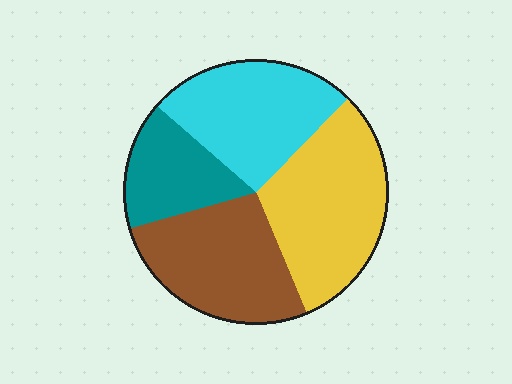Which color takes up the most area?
Yellow, at roughly 30%.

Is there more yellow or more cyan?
Yellow.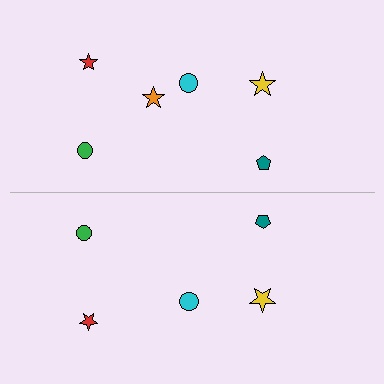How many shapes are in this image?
There are 11 shapes in this image.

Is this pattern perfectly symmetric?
No, the pattern is not perfectly symmetric. A orange star is missing from the bottom side.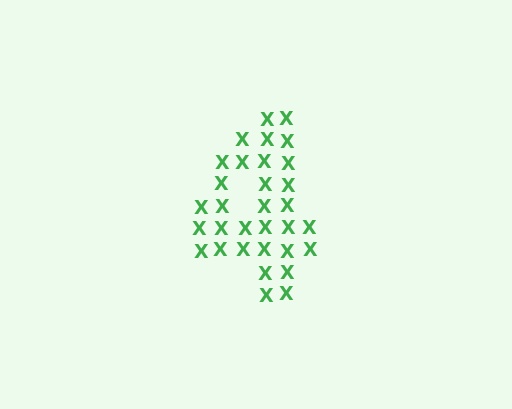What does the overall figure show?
The overall figure shows the digit 4.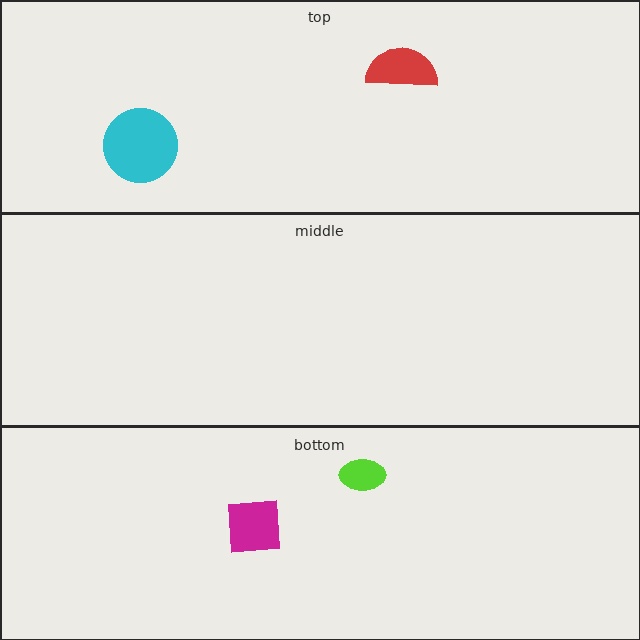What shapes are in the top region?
The red semicircle, the cyan circle.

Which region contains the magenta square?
The bottom region.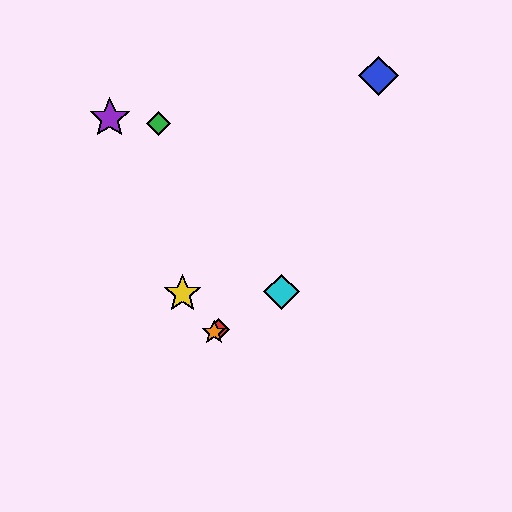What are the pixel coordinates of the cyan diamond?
The cyan diamond is at (282, 292).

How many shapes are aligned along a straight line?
3 shapes (the red diamond, the orange star, the cyan diamond) are aligned along a straight line.